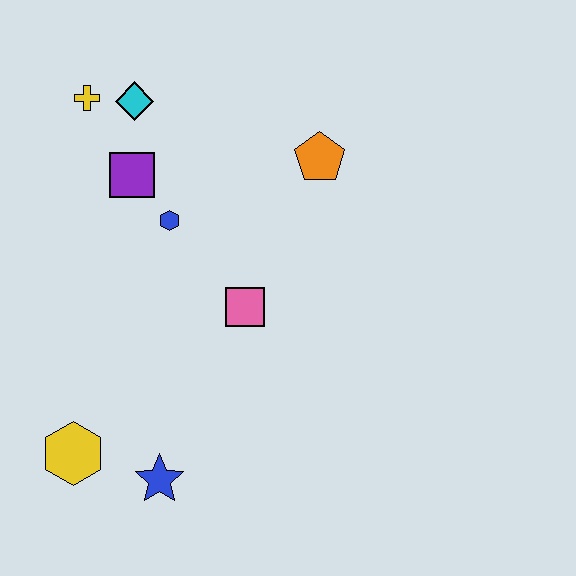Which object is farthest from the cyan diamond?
The blue star is farthest from the cyan diamond.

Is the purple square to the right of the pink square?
No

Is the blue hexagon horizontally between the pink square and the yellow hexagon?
Yes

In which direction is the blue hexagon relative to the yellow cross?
The blue hexagon is below the yellow cross.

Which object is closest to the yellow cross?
The cyan diamond is closest to the yellow cross.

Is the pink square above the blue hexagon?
No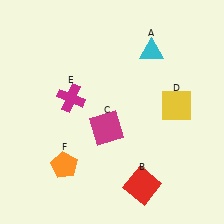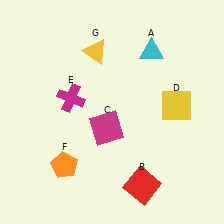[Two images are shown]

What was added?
A yellow triangle (G) was added in Image 2.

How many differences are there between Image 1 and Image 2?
There is 1 difference between the two images.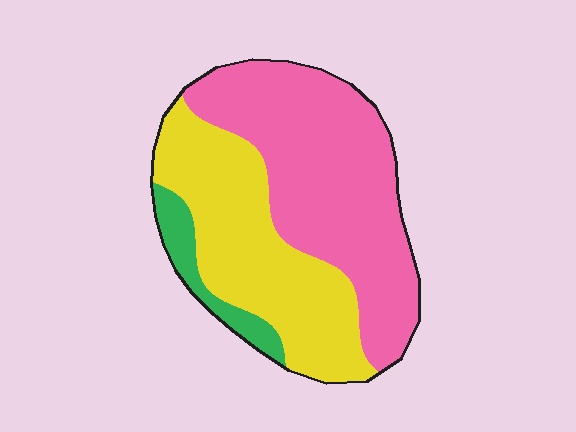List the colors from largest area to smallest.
From largest to smallest: pink, yellow, green.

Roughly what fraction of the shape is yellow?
Yellow takes up between a third and a half of the shape.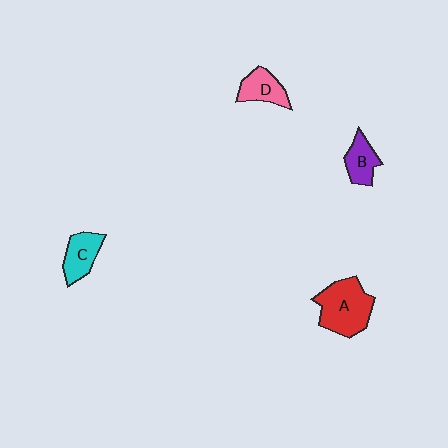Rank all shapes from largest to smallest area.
From largest to smallest: A (red), C (cyan), D (pink), B (purple).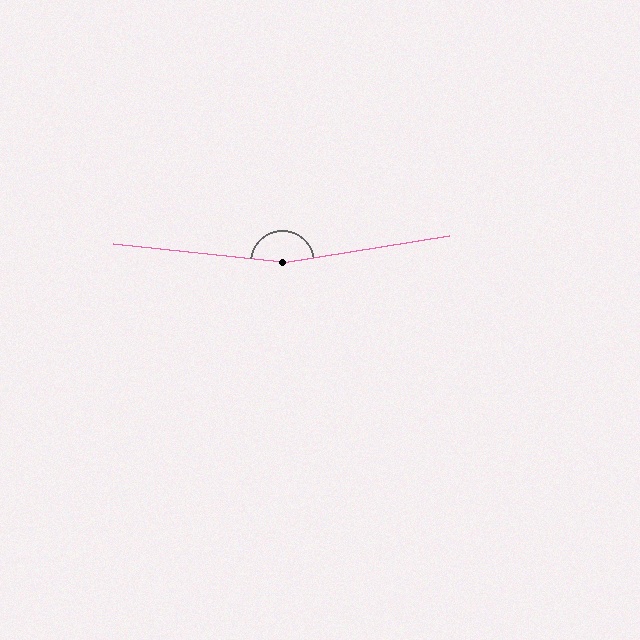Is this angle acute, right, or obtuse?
It is obtuse.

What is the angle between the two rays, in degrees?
Approximately 165 degrees.